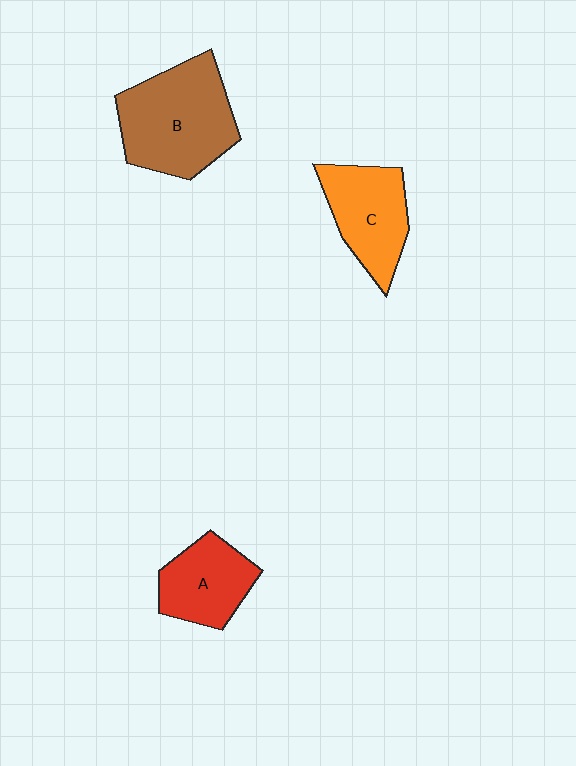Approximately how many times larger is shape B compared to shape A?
Approximately 1.6 times.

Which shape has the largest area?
Shape B (brown).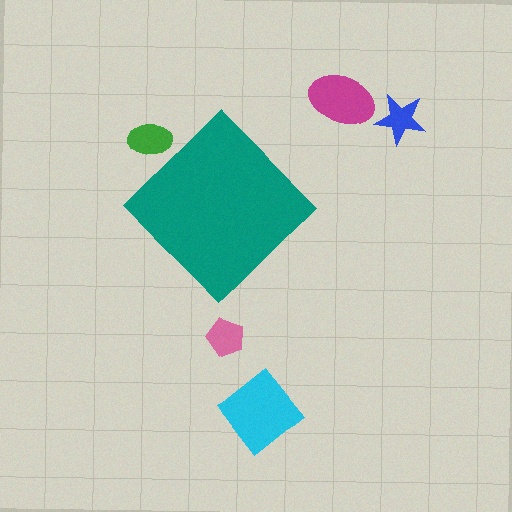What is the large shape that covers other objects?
A teal diamond.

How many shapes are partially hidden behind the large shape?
1 shape is partially hidden.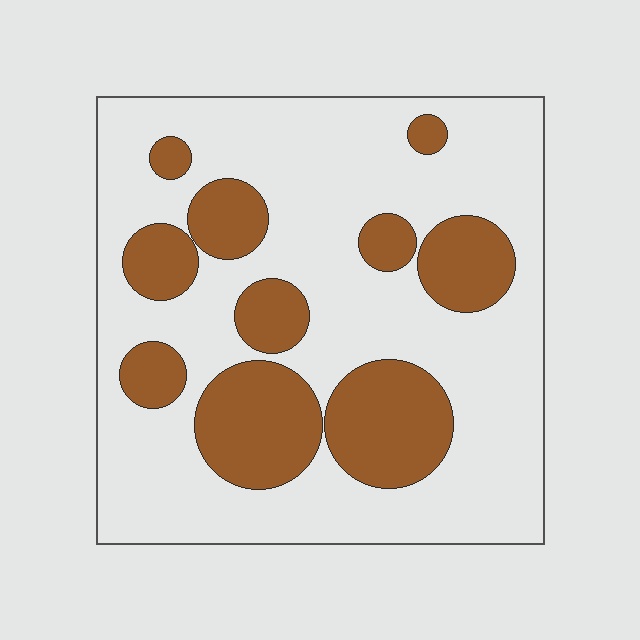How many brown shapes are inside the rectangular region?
10.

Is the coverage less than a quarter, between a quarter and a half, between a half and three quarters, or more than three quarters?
Between a quarter and a half.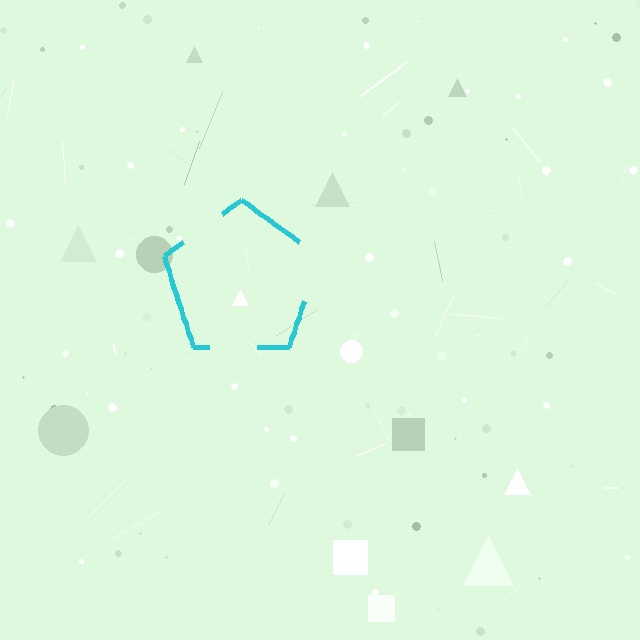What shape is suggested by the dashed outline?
The dashed outline suggests a pentagon.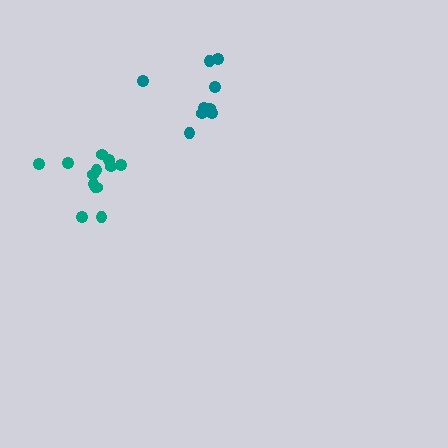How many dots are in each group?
Group 1: 9 dots, Group 2: 13 dots (22 total).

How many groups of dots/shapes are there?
There are 2 groups.